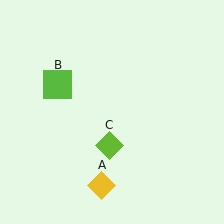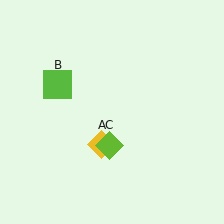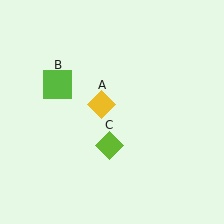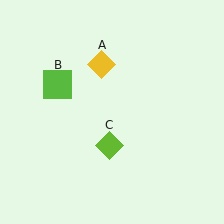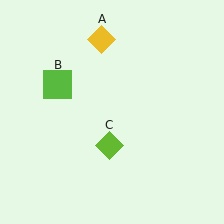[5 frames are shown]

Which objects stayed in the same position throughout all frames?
Lime square (object B) and lime diamond (object C) remained stationary.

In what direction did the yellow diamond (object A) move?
The yellow diamond (object A) moved up.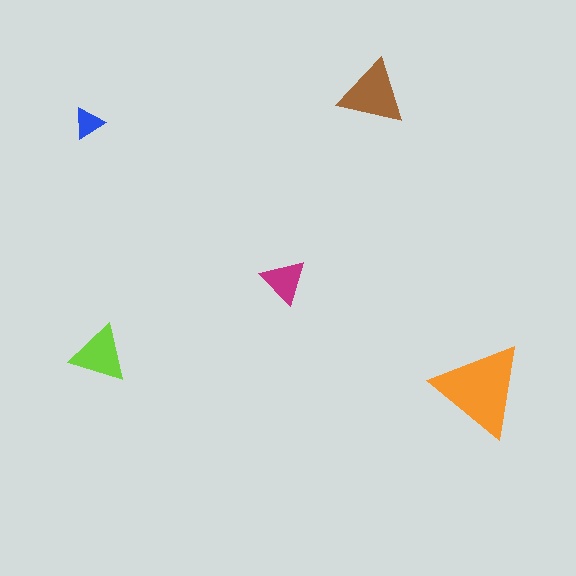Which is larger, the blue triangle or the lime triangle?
The lime one.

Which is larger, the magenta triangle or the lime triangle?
The lime one.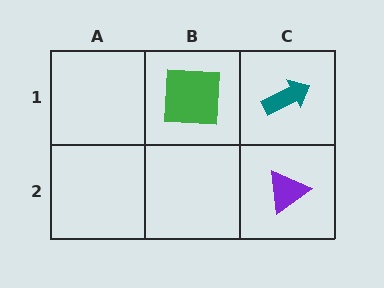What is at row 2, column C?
A purple triangle.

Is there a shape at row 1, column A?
No, that cell is empty.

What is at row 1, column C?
A teal arrow.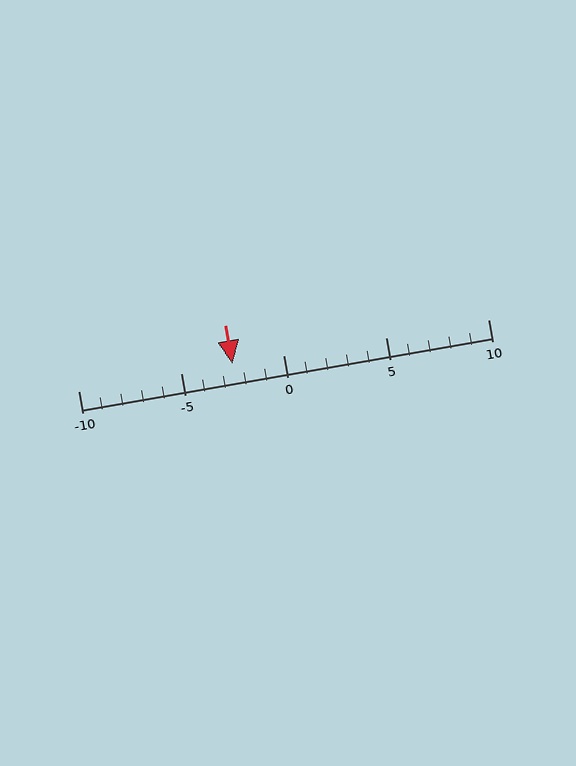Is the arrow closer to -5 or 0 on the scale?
The arrow is closer to 0.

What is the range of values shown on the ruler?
The ruler shows values from -10 to 10.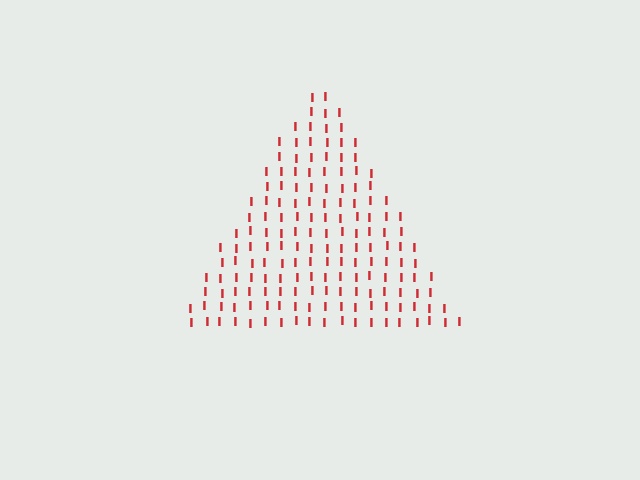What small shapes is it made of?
It is made of small letter I's.